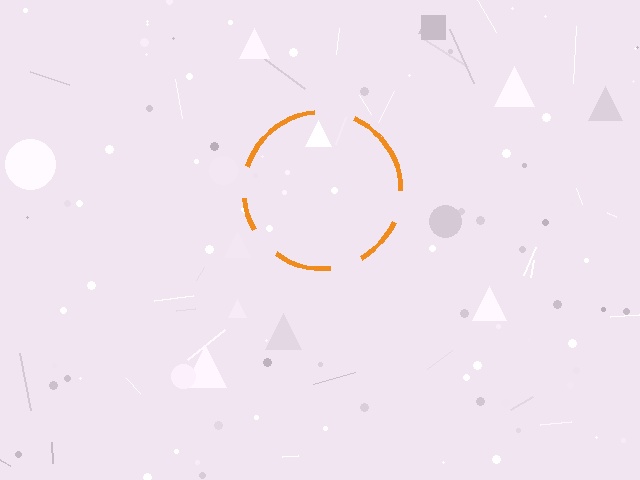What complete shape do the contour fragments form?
The contour fragments form a circle.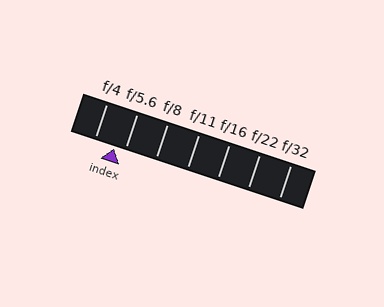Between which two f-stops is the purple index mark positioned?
The index mark is between f/4 and f/5.6.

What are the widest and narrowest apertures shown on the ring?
The widest aperture shown is f/4 and the narrowest is f/32.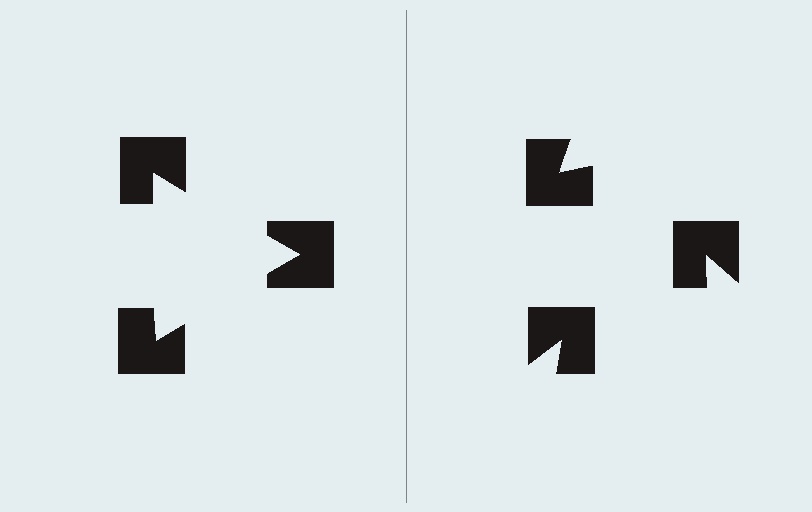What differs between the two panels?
The notched squares are positioned identically on both sides; only the wedge orientations differ. On the left they align to a triangle; on the right they are misaligned.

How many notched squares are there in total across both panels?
6 — 3 on each side.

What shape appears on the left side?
An illusory triangle.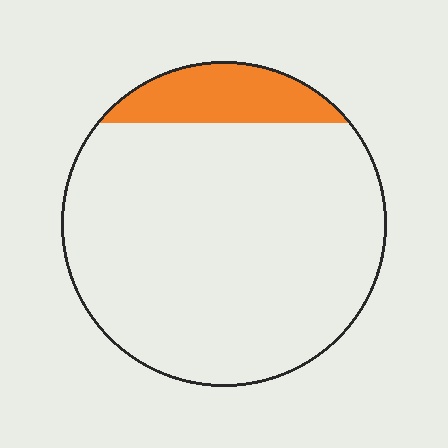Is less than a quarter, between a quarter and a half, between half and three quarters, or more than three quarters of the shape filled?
Less than a quarter.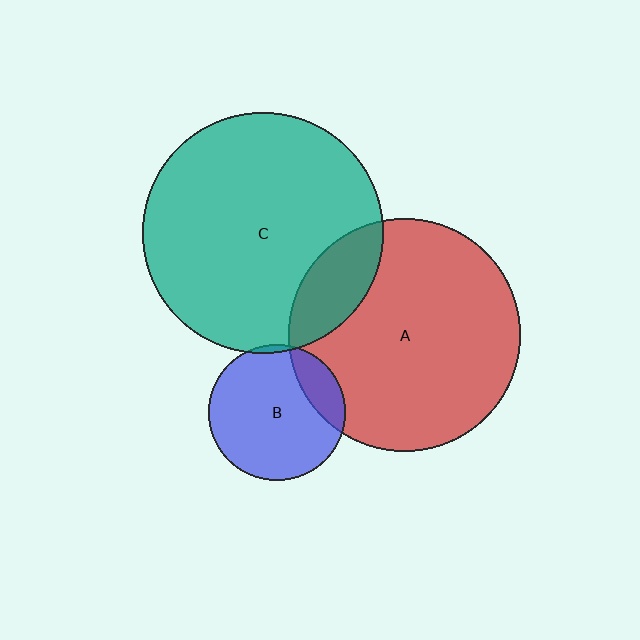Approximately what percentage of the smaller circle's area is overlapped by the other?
Approximately 15%.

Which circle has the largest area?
Circle C (teal).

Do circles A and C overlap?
Yes.